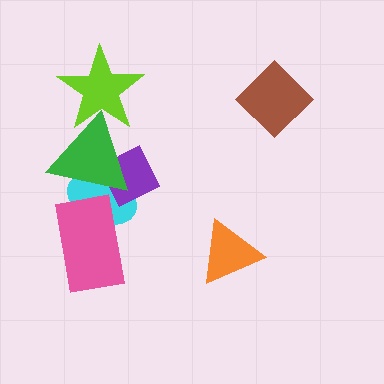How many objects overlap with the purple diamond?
2 objects overlap with the purple diamond.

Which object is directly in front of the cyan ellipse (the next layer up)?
The pink rectangle is directly in front of the cyan ellipse.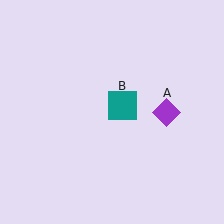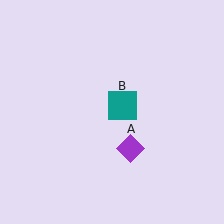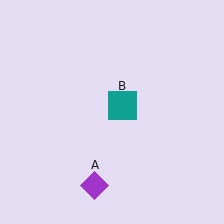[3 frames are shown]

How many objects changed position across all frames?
1 object changed position: purple diamond (object A).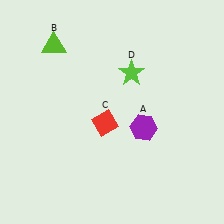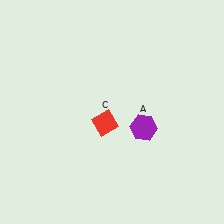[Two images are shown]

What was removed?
The lime star (D), the lime triangle (B) were removed in Image 2.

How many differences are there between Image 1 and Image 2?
There are 2 differences between the two images.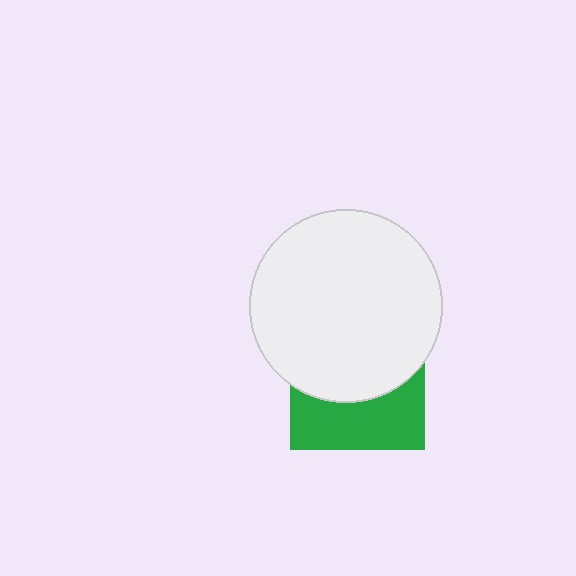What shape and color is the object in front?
The object in front is a white circle.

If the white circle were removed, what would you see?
You would see the complete green square.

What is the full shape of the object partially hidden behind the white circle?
The partially hidden object is a green square.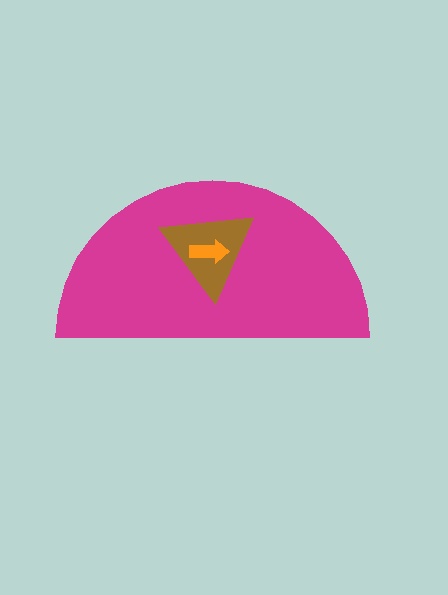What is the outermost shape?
The magenta semicircle.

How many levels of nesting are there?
3.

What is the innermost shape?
The orange arrow.